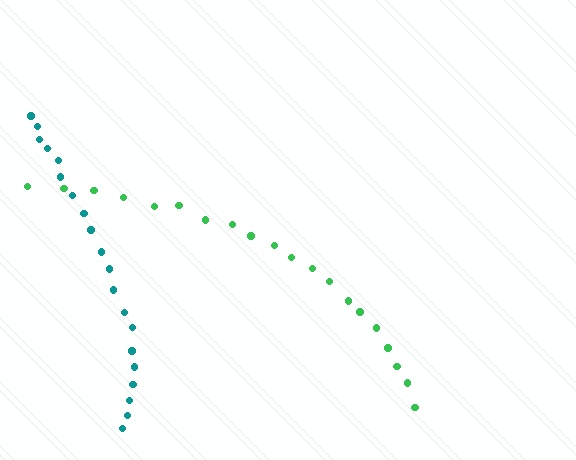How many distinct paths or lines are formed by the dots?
There are 2 distinct paths.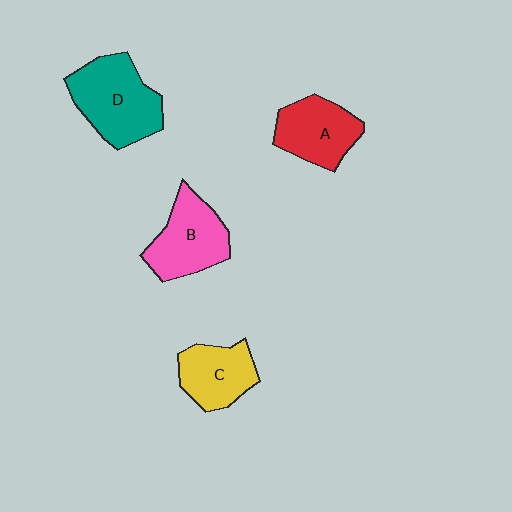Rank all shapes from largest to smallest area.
From largest to smallest: D (teal), B (pink), A (red), C (yellow).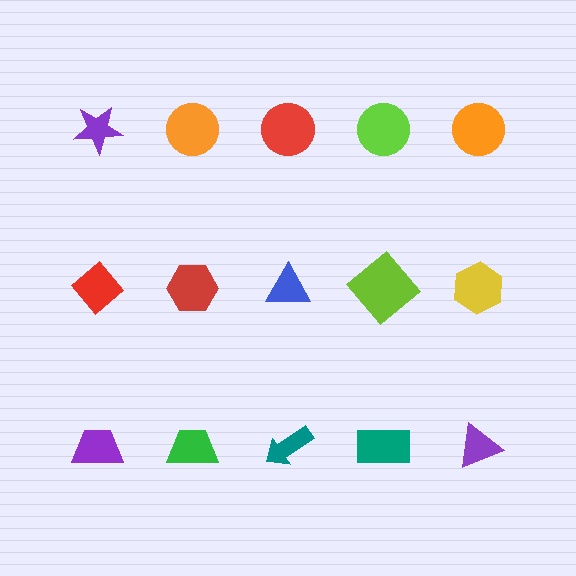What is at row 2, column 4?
A lime diamond.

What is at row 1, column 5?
An orange circle.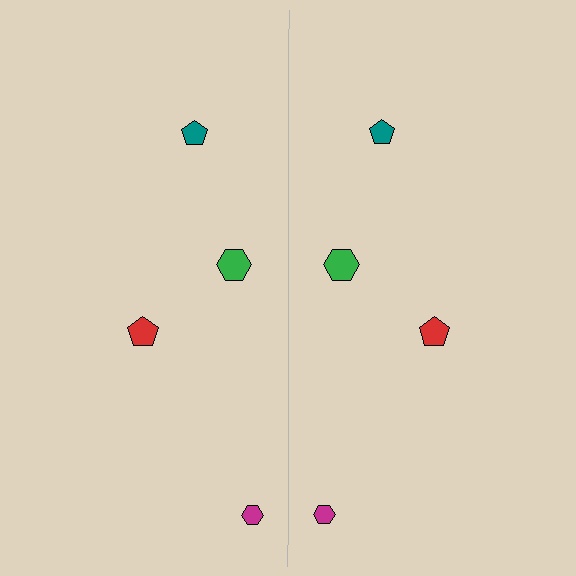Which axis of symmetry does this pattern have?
The pattern has a vertical axis of symmetry running through the center of the image.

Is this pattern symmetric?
Yes, this pattern has bilateral (reflection) symmetry.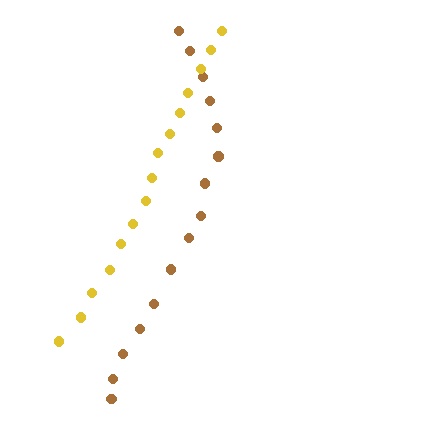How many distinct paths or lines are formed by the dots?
There are 2 distinct paths.